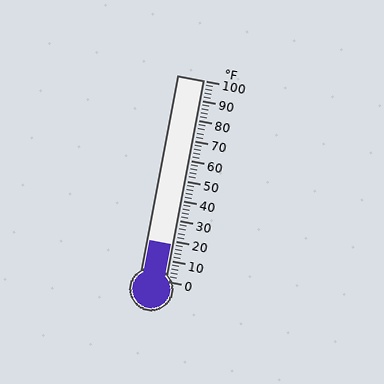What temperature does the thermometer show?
The thermometer shows approximately 18°F.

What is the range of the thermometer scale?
The thermometer scale ranges from 0°F to 100°F.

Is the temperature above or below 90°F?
The temperature is below 90°F.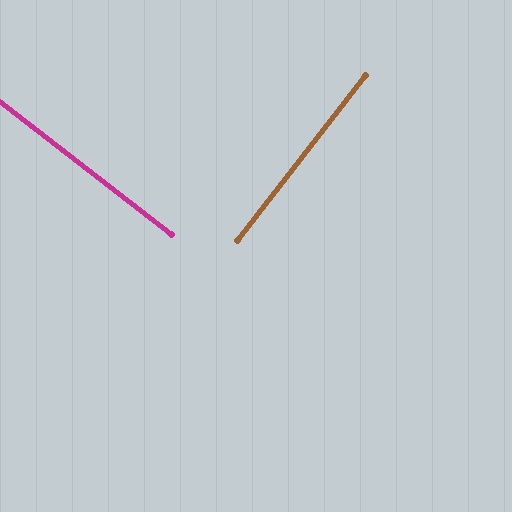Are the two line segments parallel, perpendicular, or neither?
Perpendicular — they meet at approximately 90°.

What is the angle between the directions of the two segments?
Approximately 90 degrees.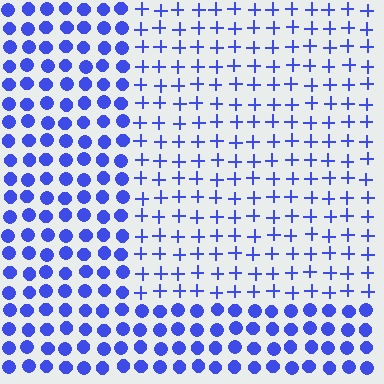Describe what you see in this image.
The image is filled with small blue elements arranged in a uniform grid. A rectangle-shaped region contains plus signs, while the surrounding area contains circles. The boundary is defined purely by the change in element shape.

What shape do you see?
I see a rectangle.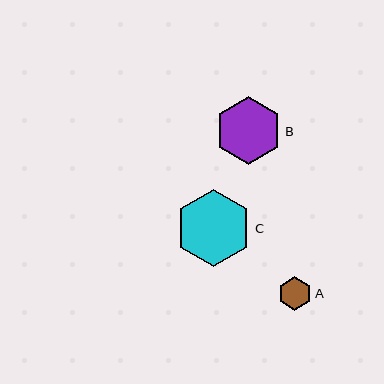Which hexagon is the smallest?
Hexagon A is the smallest with a size of approximately 33 pixels.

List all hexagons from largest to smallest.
From largest to smallest: C, B, A.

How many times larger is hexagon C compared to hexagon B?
Hexagon C is approximately 1.1 times the size of hexagon B.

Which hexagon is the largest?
Hexagon C is the largest with a size of approximately 77 pixels.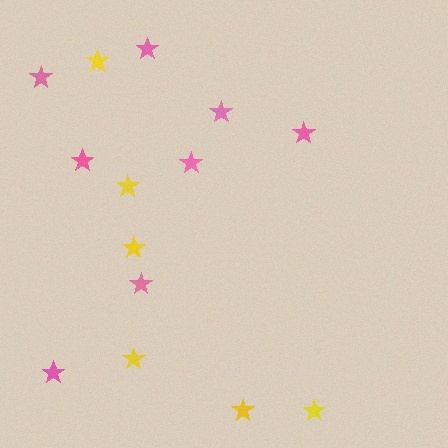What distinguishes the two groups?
There are 2 groups: one group of pink stars (8) and one group of yellow stars (6).